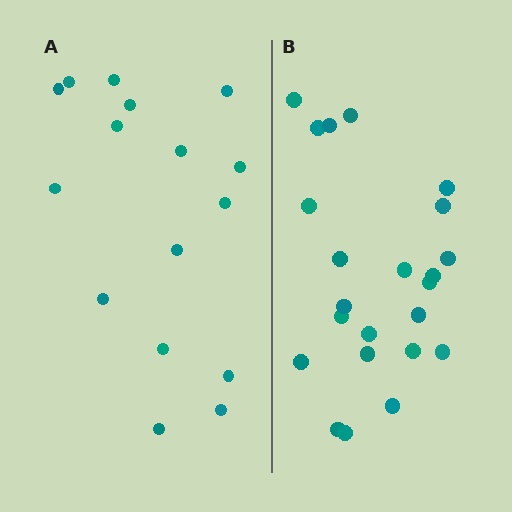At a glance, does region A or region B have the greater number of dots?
Region B (the right region) has more dots.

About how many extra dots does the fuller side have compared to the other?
Region B has roughly 8 or so more dots than region A.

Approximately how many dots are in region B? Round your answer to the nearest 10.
About 20 dots. (The exact count is 23, which rounds to 20.)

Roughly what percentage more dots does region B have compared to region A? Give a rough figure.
About 45% more.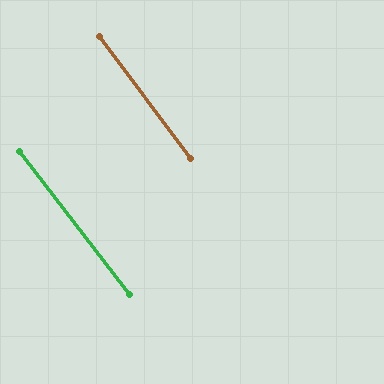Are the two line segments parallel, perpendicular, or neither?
Parallel — their directions differ by only 0.8°.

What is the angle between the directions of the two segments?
Approximately 1 degree.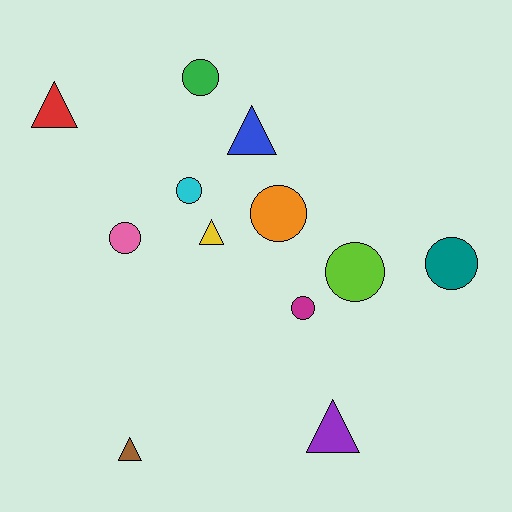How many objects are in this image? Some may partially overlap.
There are 12 objects.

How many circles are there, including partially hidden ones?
There are 7 circles.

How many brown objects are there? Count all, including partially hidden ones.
There is 1 brown object.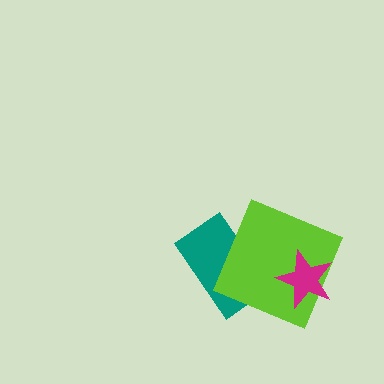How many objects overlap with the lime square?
2 objects overlap with the lime square.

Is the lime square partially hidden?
Yes, it is partially covered by another shape.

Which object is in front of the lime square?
The magenta star is in front of the lime square.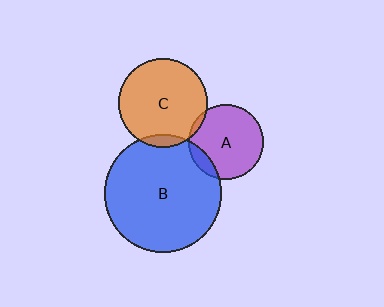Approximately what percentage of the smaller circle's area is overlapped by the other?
Approximately 5%.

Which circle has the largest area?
Circle B (blue).